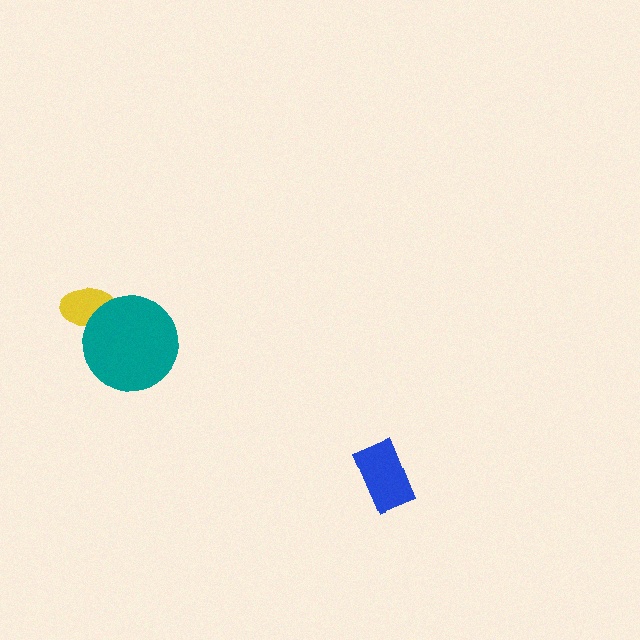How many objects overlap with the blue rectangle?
0 objects overlap with the blue rectangle.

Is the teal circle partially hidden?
No, no other shape covers it.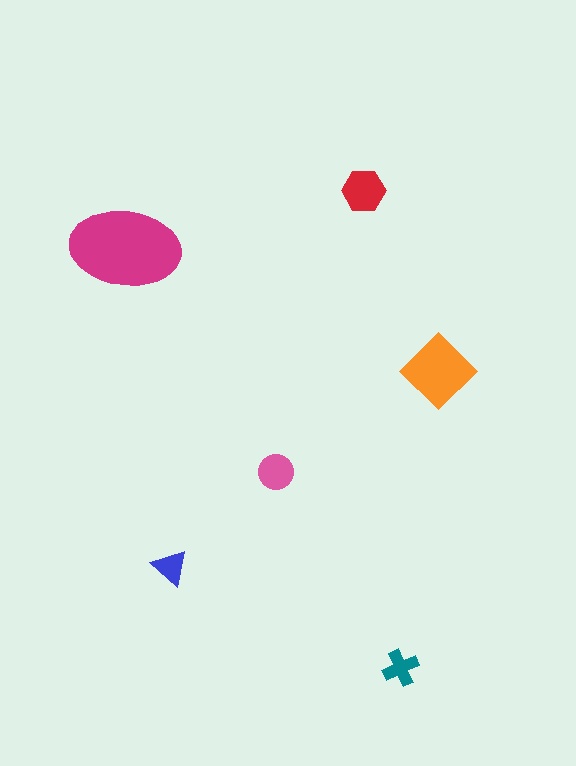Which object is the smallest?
The blue triangle.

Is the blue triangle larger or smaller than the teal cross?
Smaller.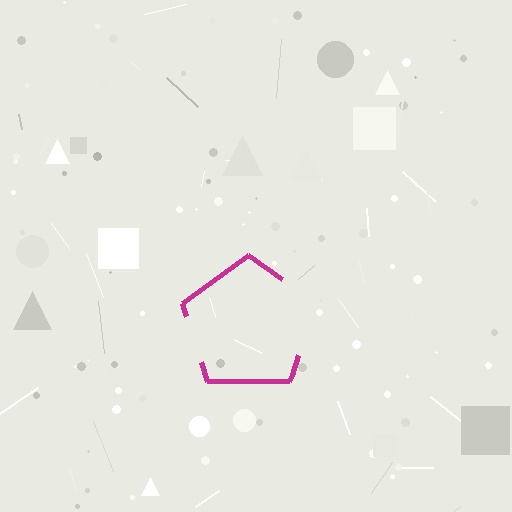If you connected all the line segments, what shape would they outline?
They would outline a pentagon.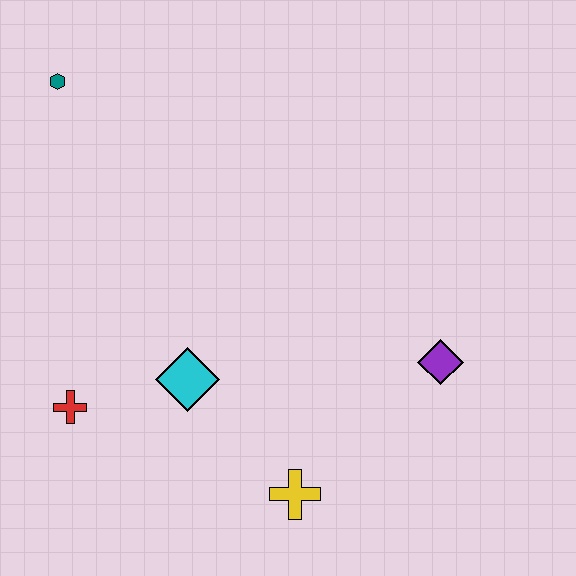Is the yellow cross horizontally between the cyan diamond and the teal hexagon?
No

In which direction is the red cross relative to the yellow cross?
The red cross is to the left of the yellow cross.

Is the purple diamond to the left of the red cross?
No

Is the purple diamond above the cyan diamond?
Yes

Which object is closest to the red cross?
The cyan diamond is closest to the red cross.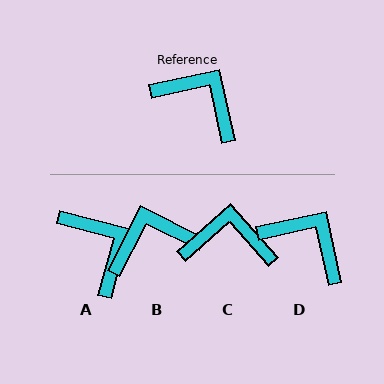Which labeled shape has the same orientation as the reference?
D.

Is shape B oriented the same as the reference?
No, it is off by about 51 degrees.